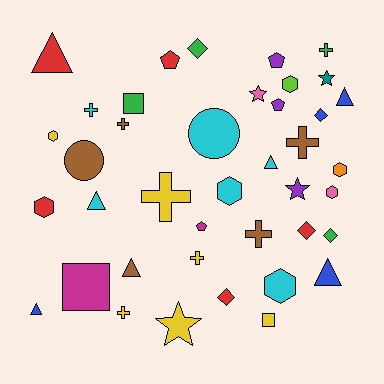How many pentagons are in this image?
There are 4 pentagons.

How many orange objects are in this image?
There is 1 orange object.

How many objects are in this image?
There are 40 objects.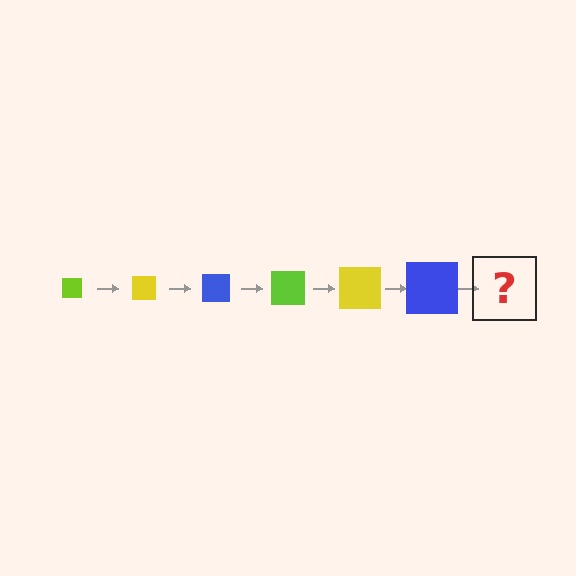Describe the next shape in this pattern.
It should be a lime square, larger than the previous one.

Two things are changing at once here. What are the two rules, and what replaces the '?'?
The two rules are that the square grows larger each step and the color cycles through lime, yellow, and blue. The '?' should be a lime square, larger than the previous one.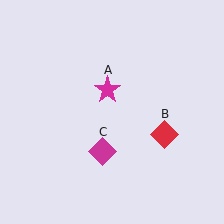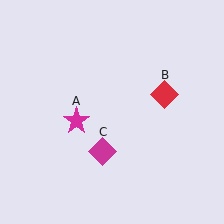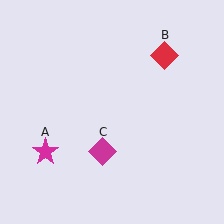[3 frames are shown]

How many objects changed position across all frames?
2 objects changed position: magenta star (object A), red diamond (object B).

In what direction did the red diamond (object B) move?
The red diamond (object B) moved up.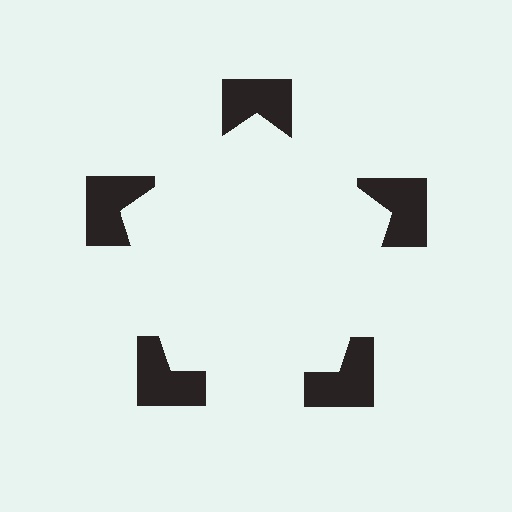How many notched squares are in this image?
There are 5 — one at each vertex of the illusory pentagon.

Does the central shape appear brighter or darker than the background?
It typically appears slightly brighter than the background, even though no actual brightness change is drawn.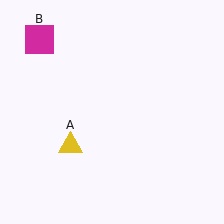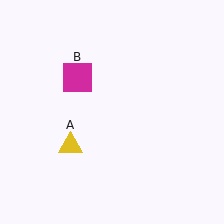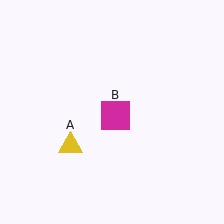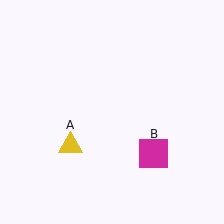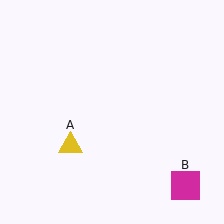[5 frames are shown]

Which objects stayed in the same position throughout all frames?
Yellow triangle (object A) remained stationary.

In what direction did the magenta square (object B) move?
The magenta square (object B) moved down and to the right.